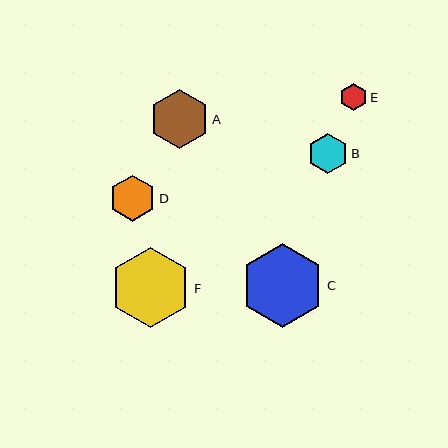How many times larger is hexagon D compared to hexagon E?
Hexagon D is approximately 1.7 times the size of hexagon E.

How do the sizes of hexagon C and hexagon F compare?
Hexagon C and hexagon F are approximately the same size.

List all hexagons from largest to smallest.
From largest to smallest: C, F, A, D, B, E.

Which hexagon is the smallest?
Hexagon E is the smallest with a size of approximately 27 pixels.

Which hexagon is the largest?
Hexagon C is the largest with a size of approximately 83 pixels.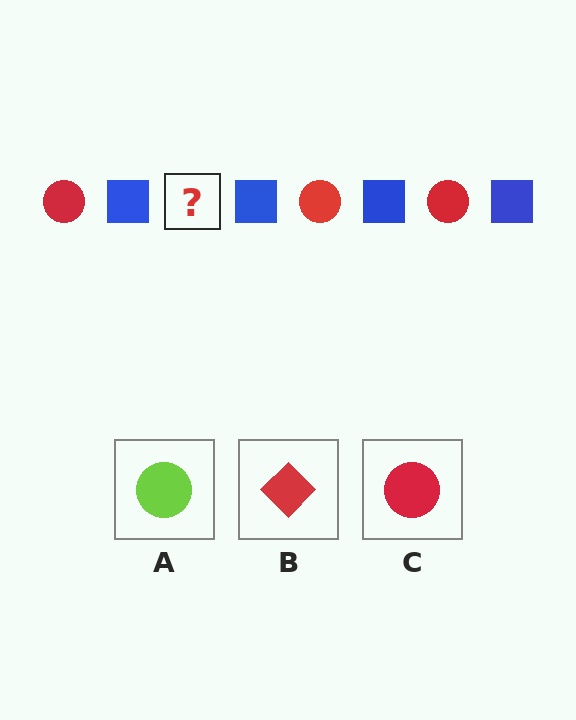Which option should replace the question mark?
Option C.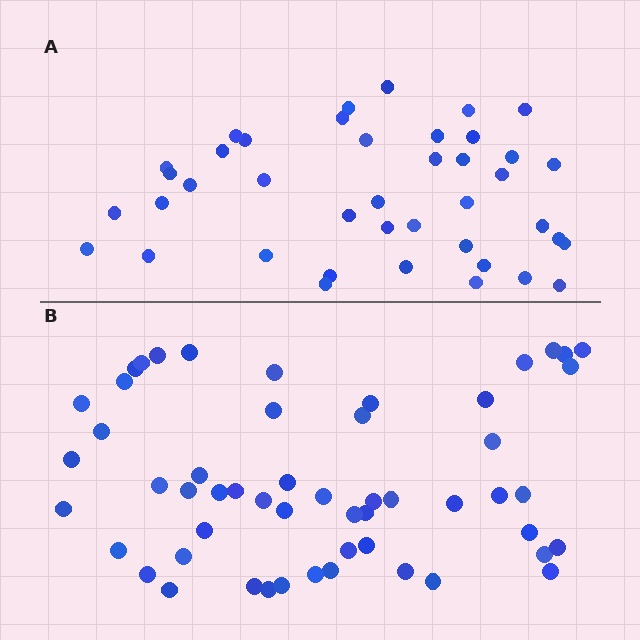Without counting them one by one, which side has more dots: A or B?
Region B (the bottom region) has more dots.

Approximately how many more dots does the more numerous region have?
Region B has approximately 15 more dots than region A.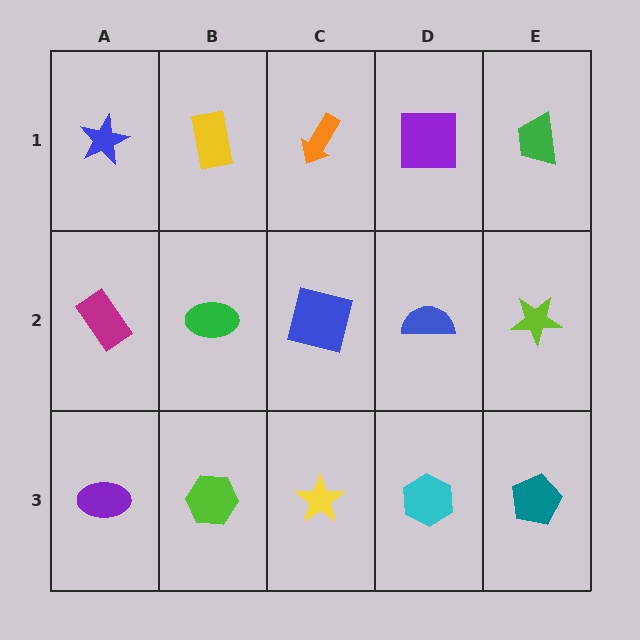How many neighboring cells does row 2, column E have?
3.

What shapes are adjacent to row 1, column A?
A magenta rectangle (row 2, column A), a yellow rectangle (row 1, column B).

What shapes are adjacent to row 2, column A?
A blue star (row 1, column A), a purple ellipse (row 3, column A), a green ellipse (row 2, column B).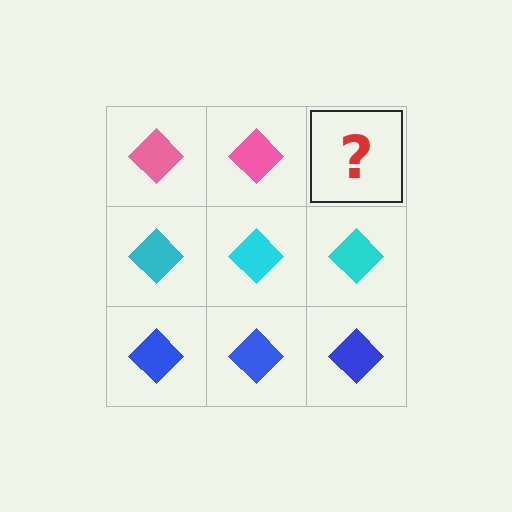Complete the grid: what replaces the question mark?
The question mark should be replaced with a pink diamond.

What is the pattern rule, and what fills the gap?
The rule is that each row has a consistent color. The gap should be filled with a pink diamond.